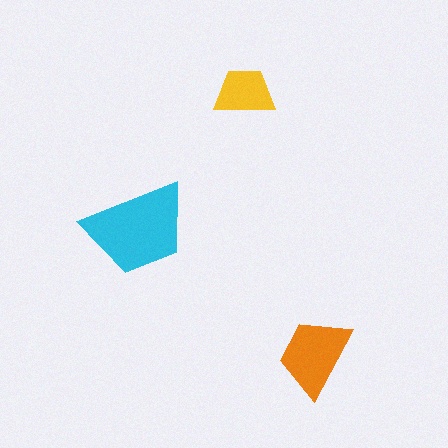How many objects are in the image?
There are 3 objects in the image.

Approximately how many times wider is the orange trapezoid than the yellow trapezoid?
About 1.5 times wider.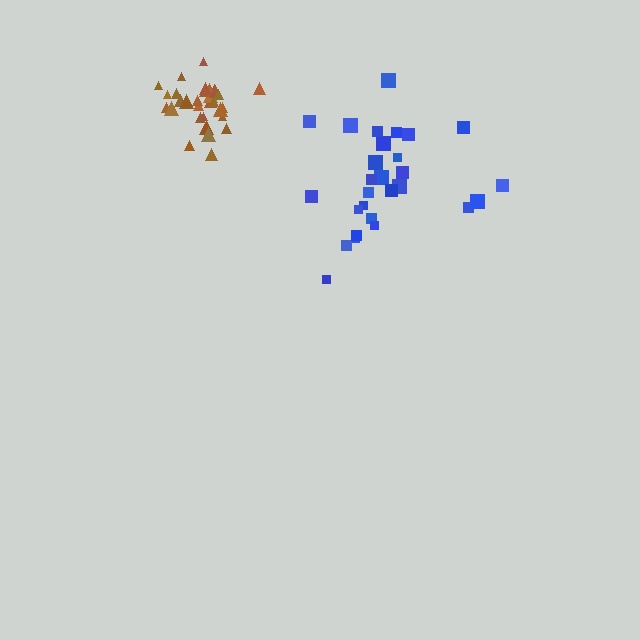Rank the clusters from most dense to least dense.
brown, blue.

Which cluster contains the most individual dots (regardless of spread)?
Brown (31).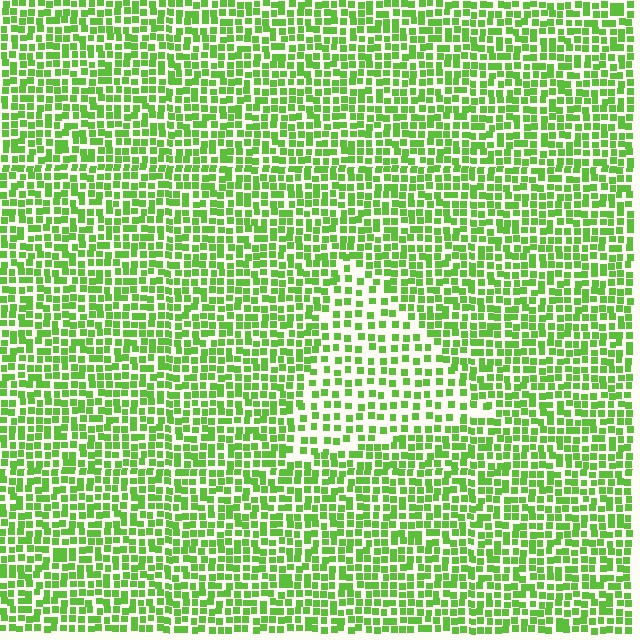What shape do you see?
I see a triangle.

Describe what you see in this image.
The image contains small lime elements arranged at two different densities. A triangle-shaped region is visible where the elements are less densely packed than the surrounding area.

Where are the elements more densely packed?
The elements are more densely packed outside the triangle boundary.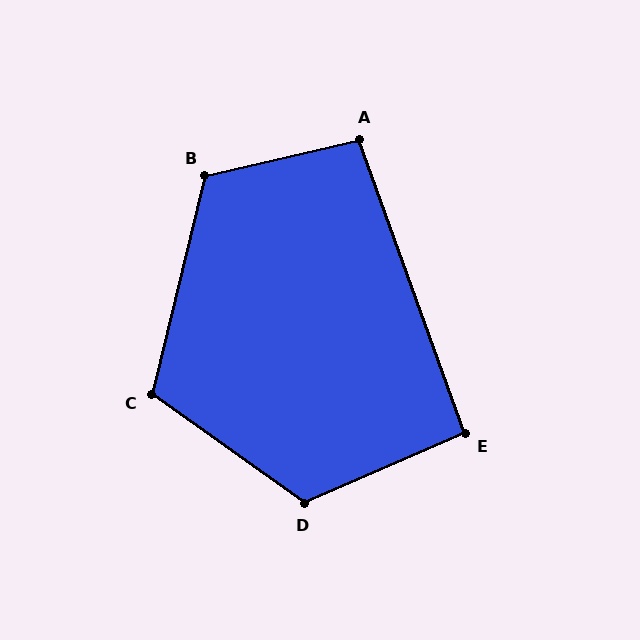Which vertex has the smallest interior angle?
E, at approximately 94 degrees.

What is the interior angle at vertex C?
Approximately 112 degrees (obtuse).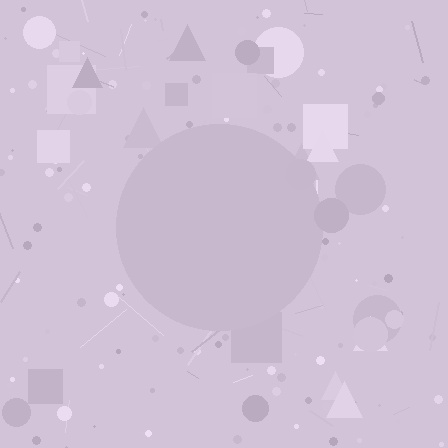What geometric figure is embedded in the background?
A circle is embedded in the background.